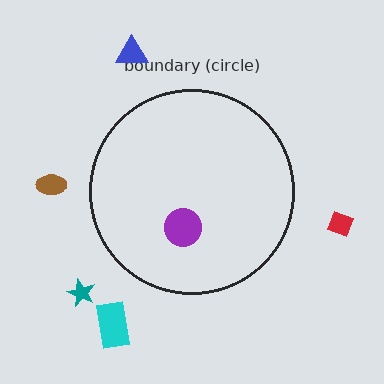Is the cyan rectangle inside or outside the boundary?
Outside.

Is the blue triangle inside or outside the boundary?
Outside.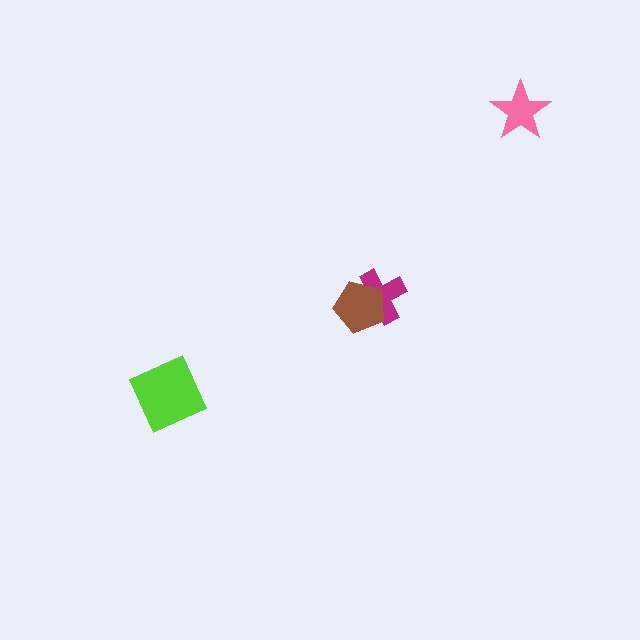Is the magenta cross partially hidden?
Yes, it is partially covered by another shape.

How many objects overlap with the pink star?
0 objects overlap with the pink star.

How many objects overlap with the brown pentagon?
1 object overlaps with the brown pentagon.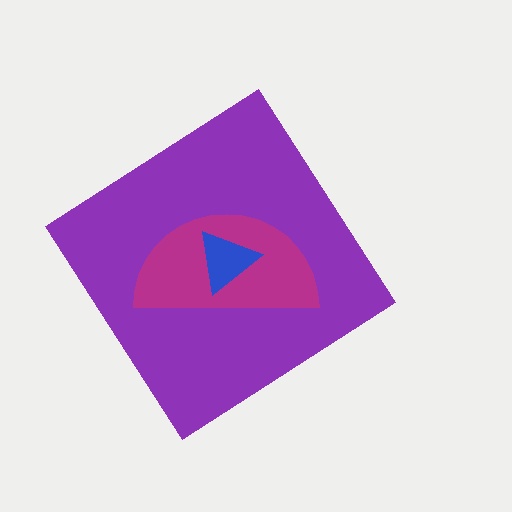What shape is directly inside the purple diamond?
The magenta semicircle.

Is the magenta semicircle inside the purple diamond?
Yes.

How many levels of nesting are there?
3.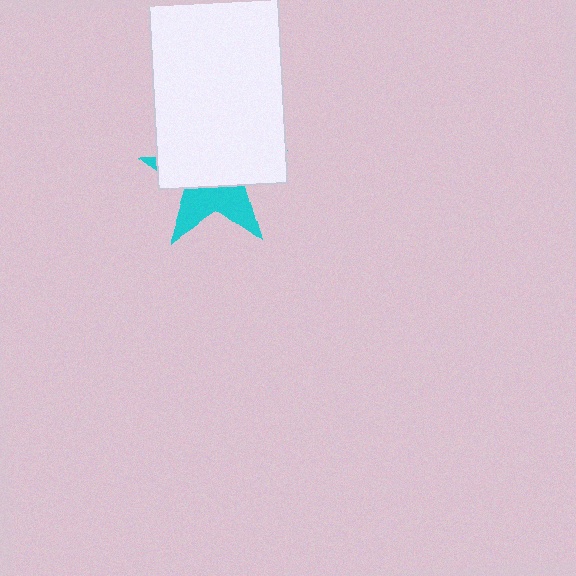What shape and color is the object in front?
The object in front is a white rectangle.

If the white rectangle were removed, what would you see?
You would see the complete cyan star.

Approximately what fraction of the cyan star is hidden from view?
Roughly 61% of the cyan star is hidden behind the white rectangle.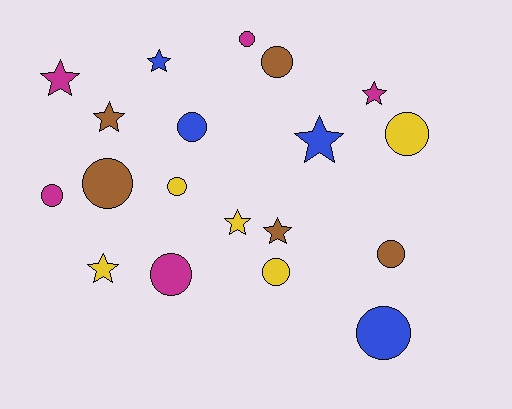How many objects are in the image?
There are 19 objects.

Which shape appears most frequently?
Circle, with 11 objects.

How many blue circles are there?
There are 2 blue circles.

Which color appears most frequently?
Magenta, with 5 objects.